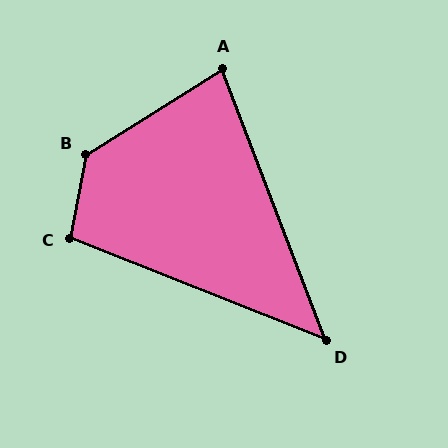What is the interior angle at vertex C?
Approximately 101 degrees (obtuse).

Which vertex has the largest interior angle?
B, at approximately 132 degrees.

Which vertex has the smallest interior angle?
D, at approximately 48 degrees.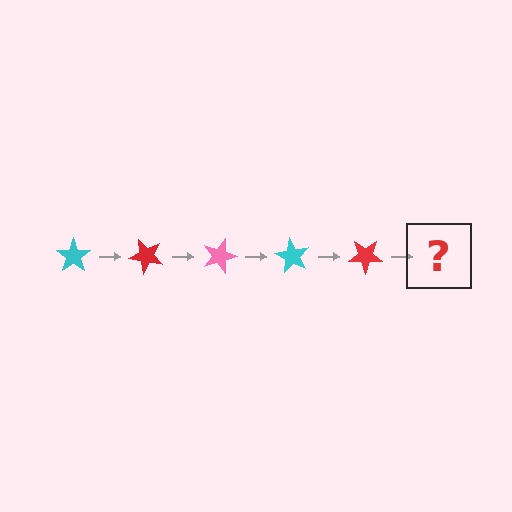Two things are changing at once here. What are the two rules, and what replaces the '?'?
The two rules are that it rotates 45 degrees each step and the color cycles through cyan, red, and pink. The '?' should be a pink star, rotated 225 degrees from the start.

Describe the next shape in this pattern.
It should be a pink star, rotated 225 degrees from the start.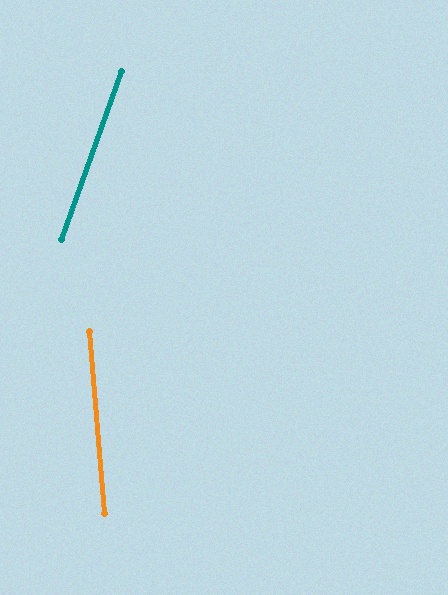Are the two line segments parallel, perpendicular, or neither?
Neither parallel nor perpendicular — they differ by about 24°.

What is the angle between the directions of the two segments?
Approximately 24 degrees.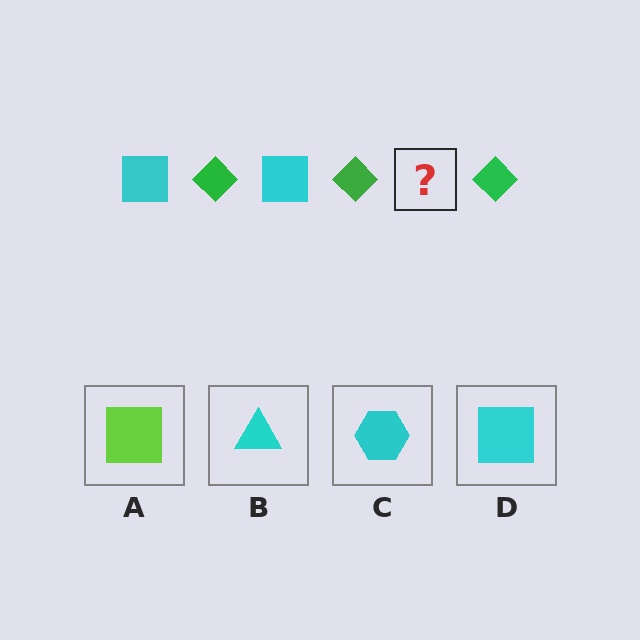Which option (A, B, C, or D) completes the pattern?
D.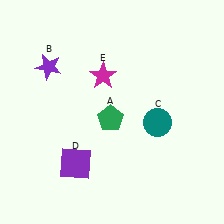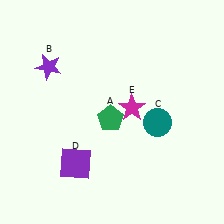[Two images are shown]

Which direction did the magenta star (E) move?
The magenta star (E) moved down.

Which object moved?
The magenta star (E) moved down.